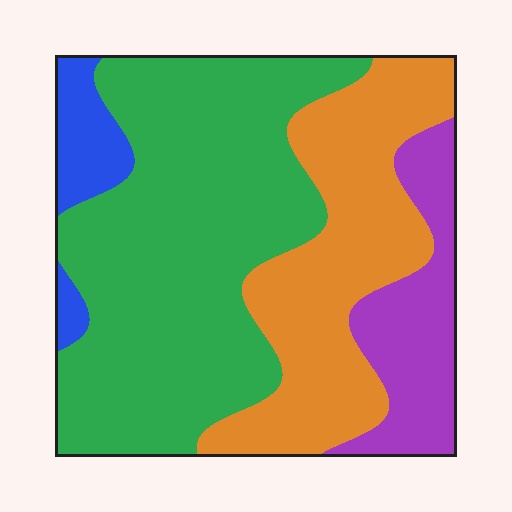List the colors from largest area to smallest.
From largest to smallest: green, orange, purple, blue.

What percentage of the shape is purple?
Purple covers 14% of the shape.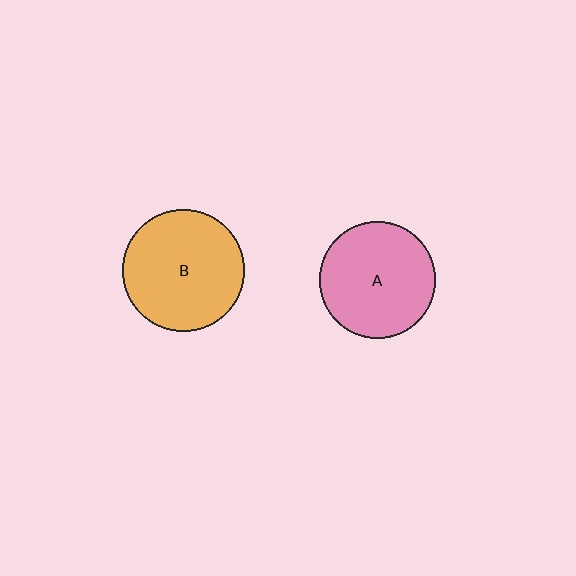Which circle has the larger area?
Circle B (orange).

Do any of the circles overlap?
No, none of the circles overlap.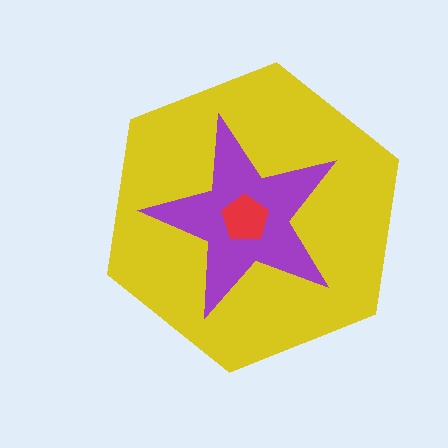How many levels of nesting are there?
3.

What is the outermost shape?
The yellow hexagon.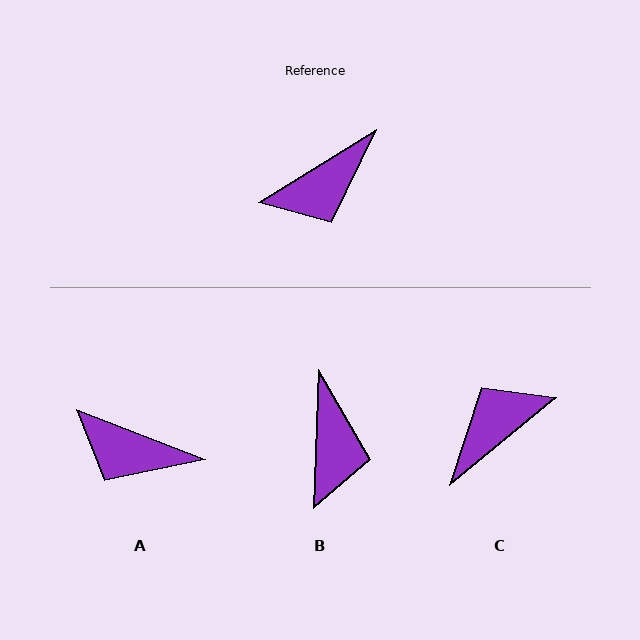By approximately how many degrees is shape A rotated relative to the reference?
Approximately 53 degrees clockwise.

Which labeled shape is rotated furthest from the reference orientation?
C, about 172 degrees away.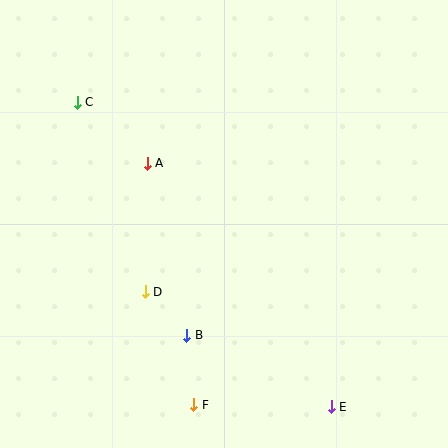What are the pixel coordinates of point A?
Point A is at (147, 163).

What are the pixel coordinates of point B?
Point B is at (187, 335).